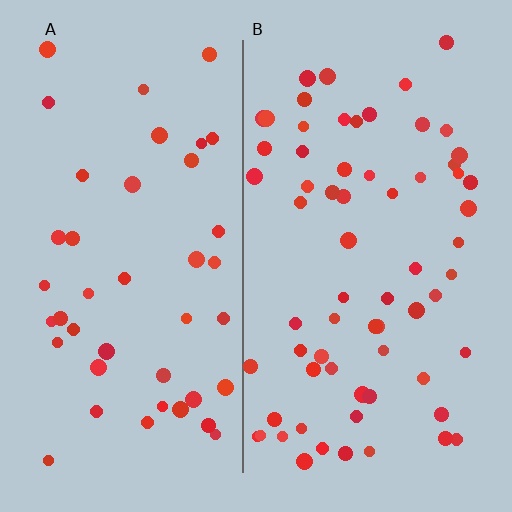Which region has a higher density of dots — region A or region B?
B (the right).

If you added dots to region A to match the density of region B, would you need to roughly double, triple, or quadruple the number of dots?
Approximately double.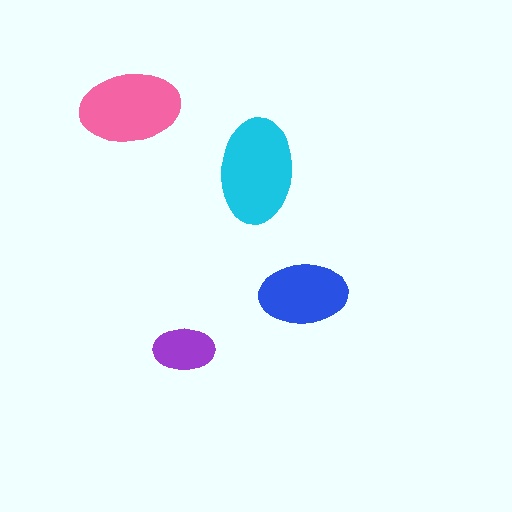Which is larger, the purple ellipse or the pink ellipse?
The pink one.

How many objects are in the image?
There are 4 objects in the image.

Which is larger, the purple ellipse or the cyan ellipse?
The cyan one.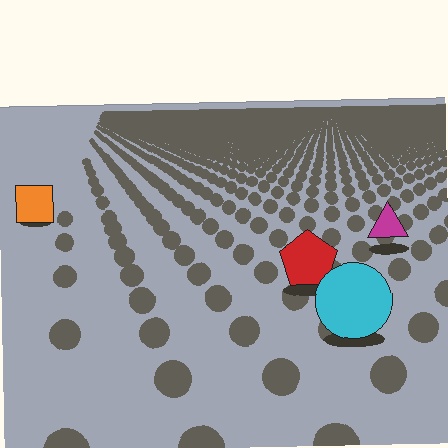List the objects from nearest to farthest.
From nearest to farthest: the cyan circle, the red pentagon, the magenta triangle, the orange square.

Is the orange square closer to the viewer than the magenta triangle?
No. The magenta triangle is closer — you can tell from the texture gradient: the ground texture is coarser near it.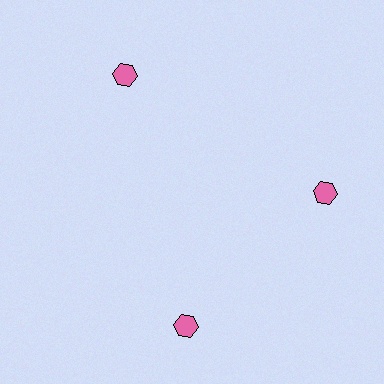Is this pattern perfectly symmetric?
No. The 3 pink hexagons are arranged in a ring, but one element near the 7 o'clock position is rotated out of alignment along the ring, breaking the 3-fold rotational symmetry.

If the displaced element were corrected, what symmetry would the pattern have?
It would have 3-fold rotational symmetry — the pattern would map onto itself every 120 degrees.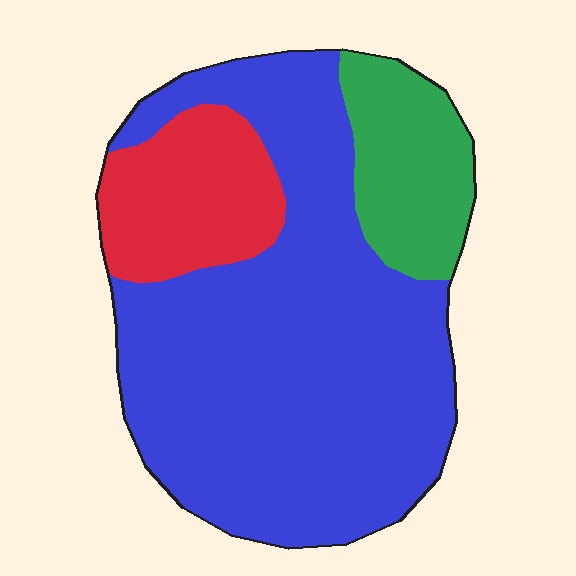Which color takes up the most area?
Blue, at roughly 70%.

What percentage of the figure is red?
Red covers 16% of the figure.